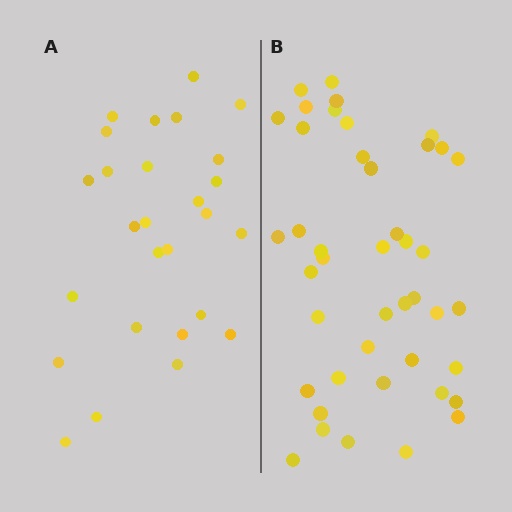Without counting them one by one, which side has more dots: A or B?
Region B (the right region) has more dots.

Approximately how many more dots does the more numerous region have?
Region B has approximately 15 more dots than region A.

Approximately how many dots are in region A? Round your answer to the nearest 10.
About 30 dots. (The exact count is 27, which rounds to 30.)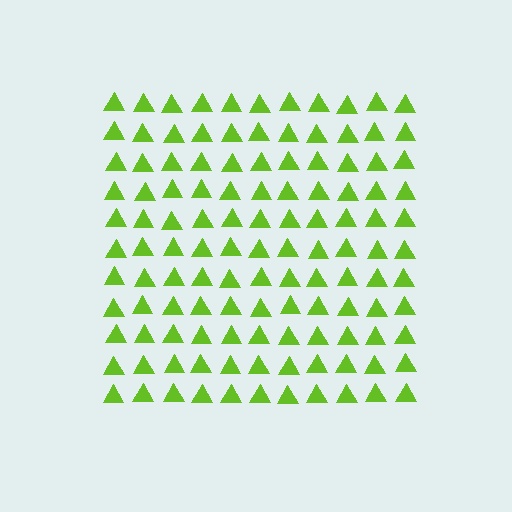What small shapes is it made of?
It is made of small triangles.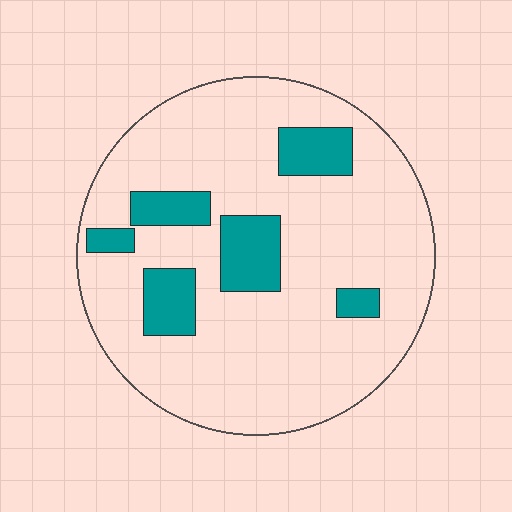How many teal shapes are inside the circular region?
6.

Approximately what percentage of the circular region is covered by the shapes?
Approximately 15%.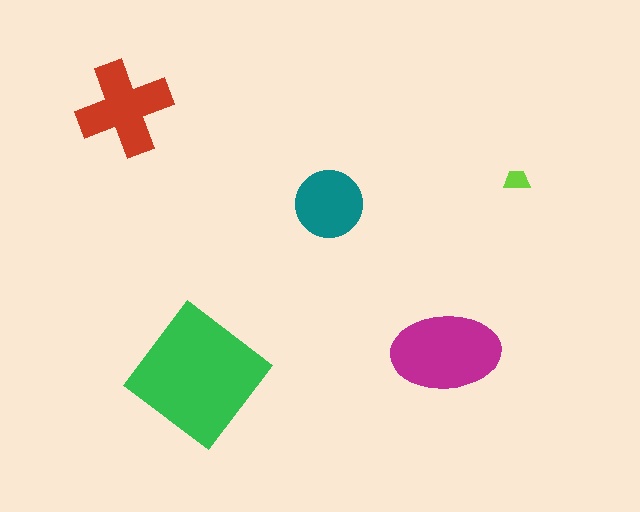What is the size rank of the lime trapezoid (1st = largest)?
5th.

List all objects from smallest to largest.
The lime trapezoid, the teal circle, the red cross, the magenta ellipse, the green diamond.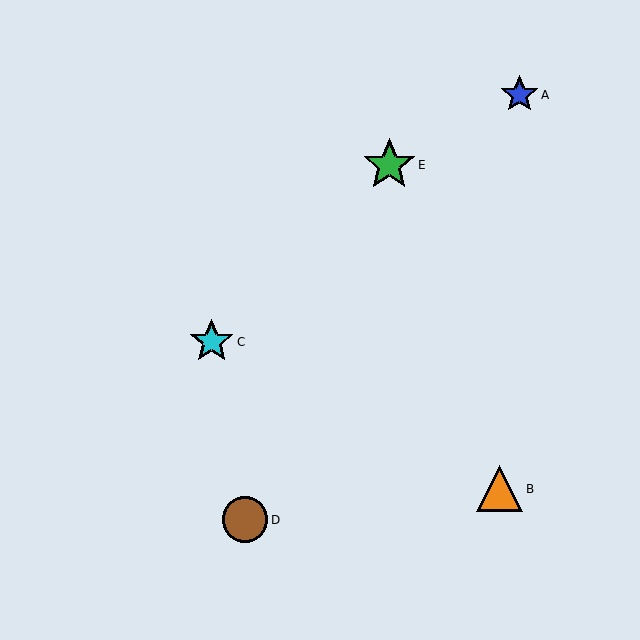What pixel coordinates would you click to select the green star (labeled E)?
Click at (389, 165) to select the green star E.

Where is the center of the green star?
The center of the green star is at (389, 165).